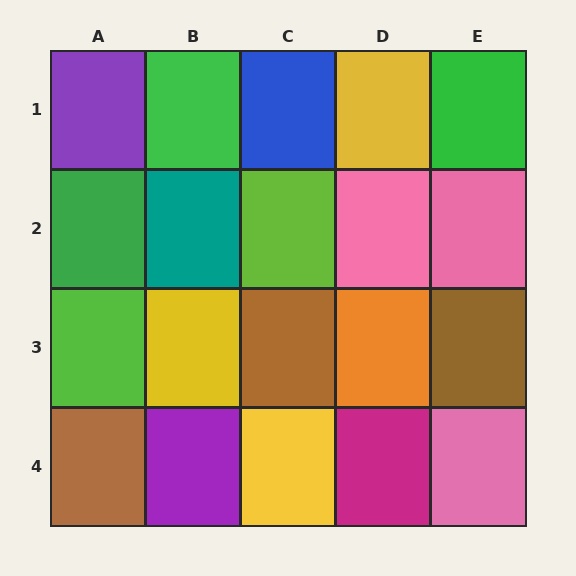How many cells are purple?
2 cells are purple.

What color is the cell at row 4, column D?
Magenta.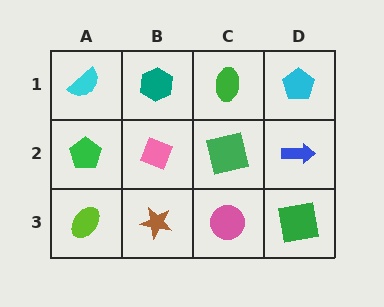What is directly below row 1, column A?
A green pentagon.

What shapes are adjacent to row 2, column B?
A teal hexagon (row 1, column B), a brown star (row 3, column B), a green pentagon (row 2, column A), a green square (row 2, column C).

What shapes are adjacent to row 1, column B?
A pink diamond (row 2, column B), a cyan semicircle (row 1, column A), a green ellipse (row 1, column C).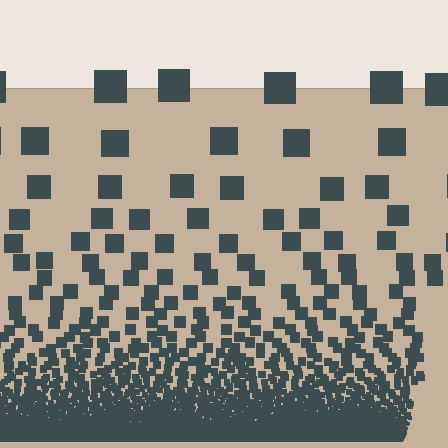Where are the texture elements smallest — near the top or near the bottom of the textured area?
Near the bottom.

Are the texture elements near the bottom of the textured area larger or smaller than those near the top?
Smaller. The gradient is inverted — elements near the bottom are smaller and denser.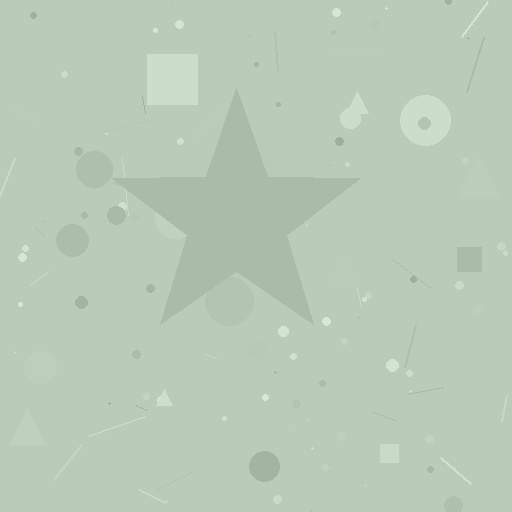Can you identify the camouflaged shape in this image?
The camouflaged shape is a star.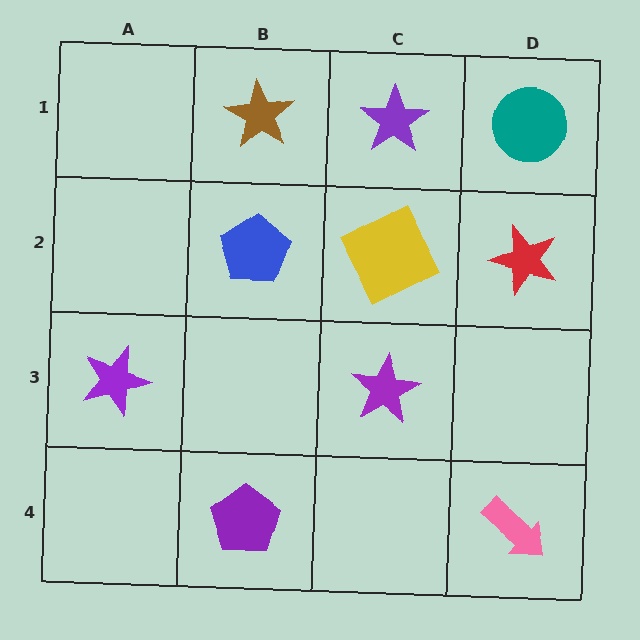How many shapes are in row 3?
2 shapes.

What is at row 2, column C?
A yellow square.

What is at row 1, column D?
A teal circle.